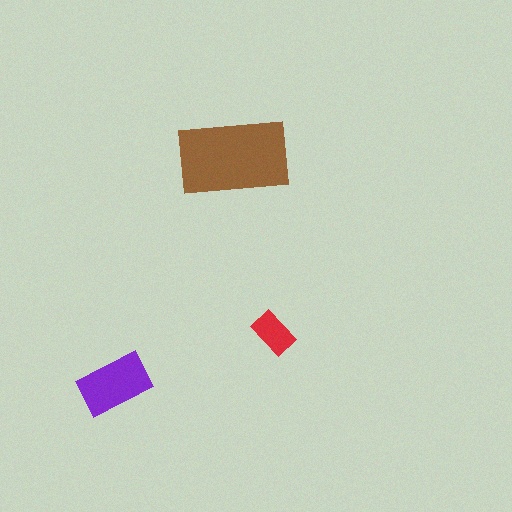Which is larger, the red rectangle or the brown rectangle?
The brown one.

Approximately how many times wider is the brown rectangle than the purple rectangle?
About 1.5 times wider.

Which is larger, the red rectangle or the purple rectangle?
The purple one.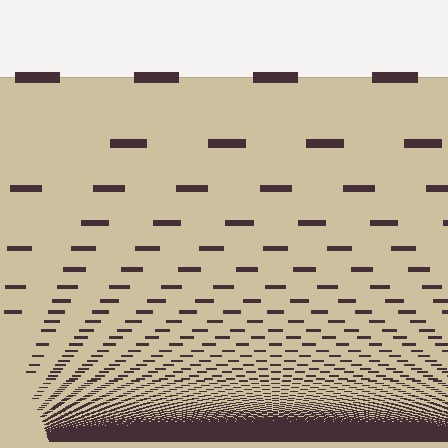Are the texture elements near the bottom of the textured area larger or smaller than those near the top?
Smaller. The gradient is inverted — elements near the bottom are smaller and denser.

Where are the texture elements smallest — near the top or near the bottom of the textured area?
Near the bottom.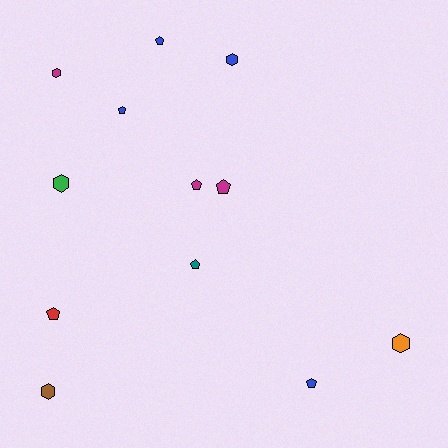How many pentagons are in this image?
There are 7 pentagons.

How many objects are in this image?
There are 12 objects.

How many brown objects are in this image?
There is 1 brown object.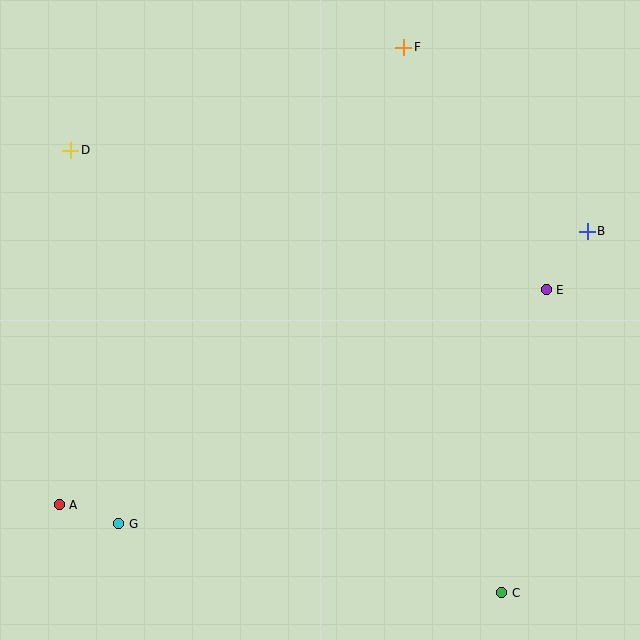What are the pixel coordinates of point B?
Point B is at (587, 231).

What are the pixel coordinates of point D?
Point D is at (71, 150).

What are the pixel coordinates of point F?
Point F is at (404, 47).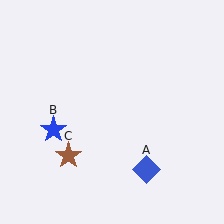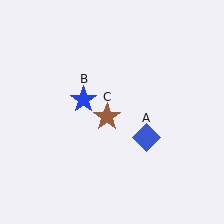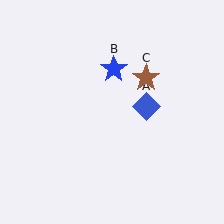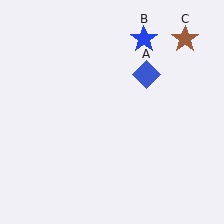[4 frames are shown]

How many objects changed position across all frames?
3 objects changed position: blue diamond (object A), blue star (object B), brown star (object C).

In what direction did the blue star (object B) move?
The blue star (object B) moved up and to the right.